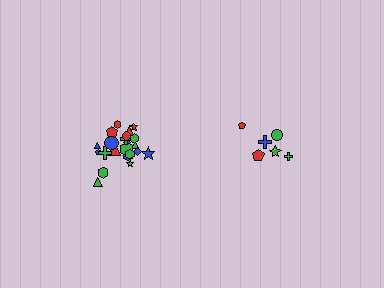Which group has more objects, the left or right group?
The left group.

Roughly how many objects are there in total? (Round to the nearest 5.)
Roughly 30 objects in total.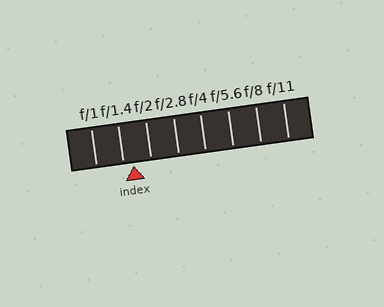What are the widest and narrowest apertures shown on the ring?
The widest aperture shown is f/1 and the narrowest is f/11.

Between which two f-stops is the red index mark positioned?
The index mark is between f/1.4 and f/2.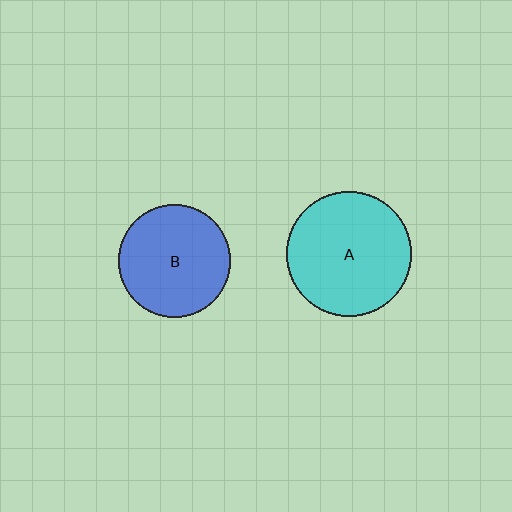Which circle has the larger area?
Circle A (cyan).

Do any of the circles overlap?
No, none of the circles overlap.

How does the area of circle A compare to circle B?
Approximately 1.2 times.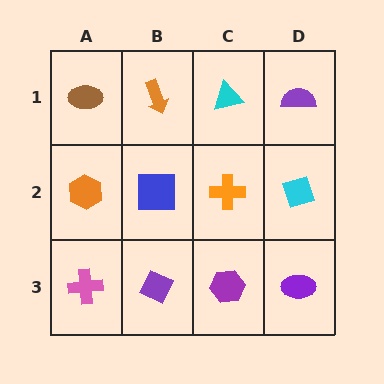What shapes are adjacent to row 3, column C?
An orange cross (row 2, column C), a purple diamond (row 3, column B), a purple ellipse (row 3, column D).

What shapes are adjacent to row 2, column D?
A purple semicircle (row 1, column D), a purple ellipse (row 3, column D), an orange cross (row 2, column C).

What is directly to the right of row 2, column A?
A blue square.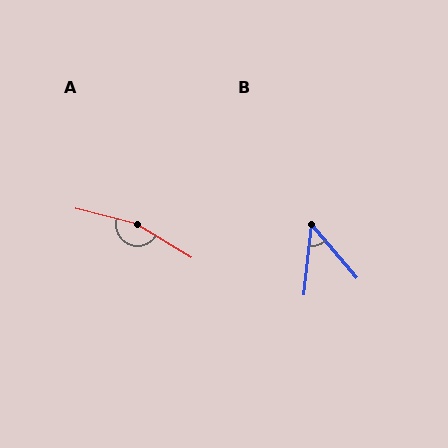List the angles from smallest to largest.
B (46°), A (163°).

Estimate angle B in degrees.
Approximately 46 degrees.